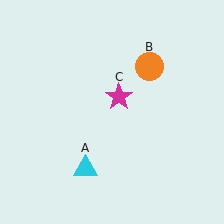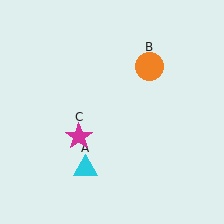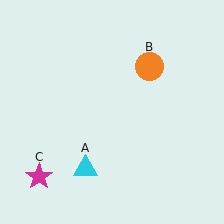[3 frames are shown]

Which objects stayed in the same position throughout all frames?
Cyan triangle (object A) and orange circle (object B) remained stationary.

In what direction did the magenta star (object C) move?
The magenta star (object C) moved down and to the left.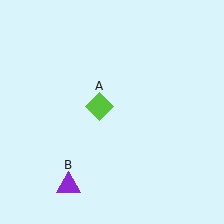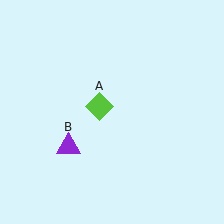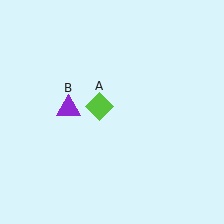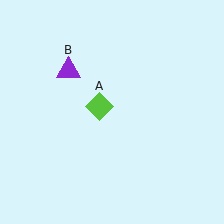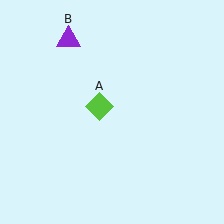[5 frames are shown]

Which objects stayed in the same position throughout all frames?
Lime diamond (object A) remained stationary.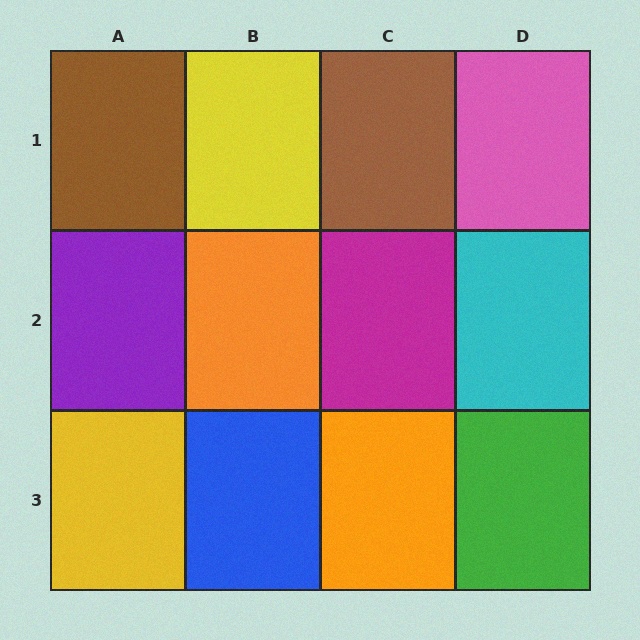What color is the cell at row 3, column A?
Yellow.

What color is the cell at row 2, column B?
Orange.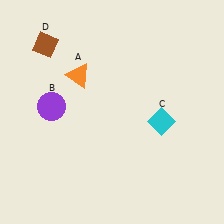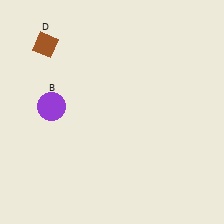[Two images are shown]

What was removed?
The orange triangle (A), the cyan diamond (C) were removed in Image 2.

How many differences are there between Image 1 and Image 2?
There are 2 differences between the two images.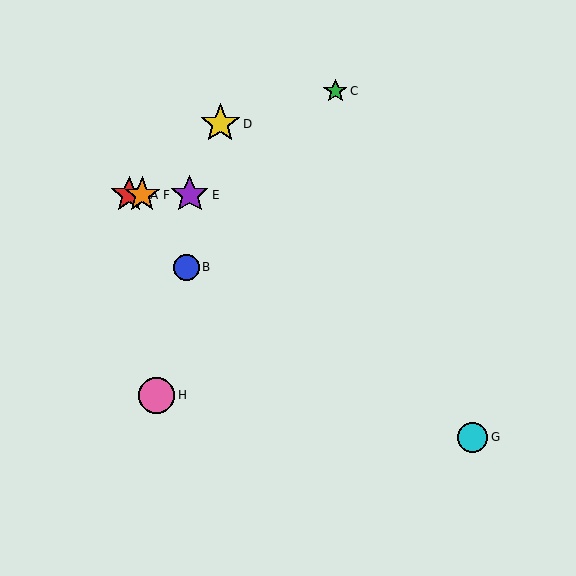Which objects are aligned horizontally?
Objects A, E, F are aligned horizontally.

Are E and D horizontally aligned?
No, E is at y≈195 and D is at y≈124.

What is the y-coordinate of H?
Object H is at y≈395.